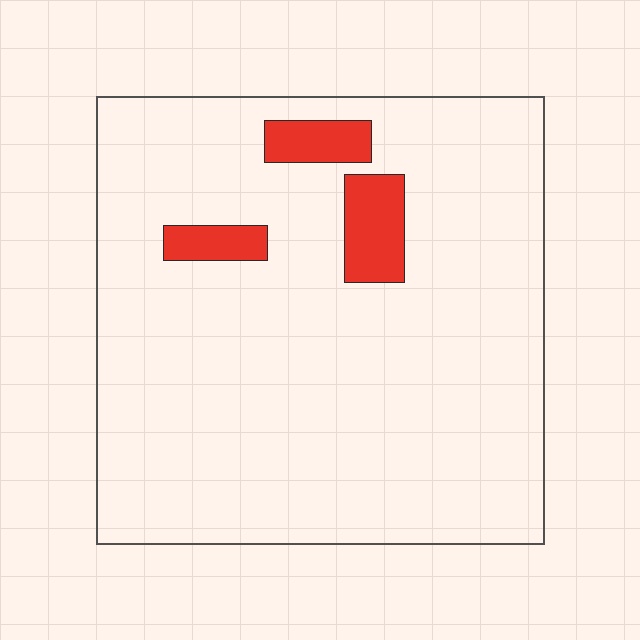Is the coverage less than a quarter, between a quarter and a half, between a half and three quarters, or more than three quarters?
Less than a quarter.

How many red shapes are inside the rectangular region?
3.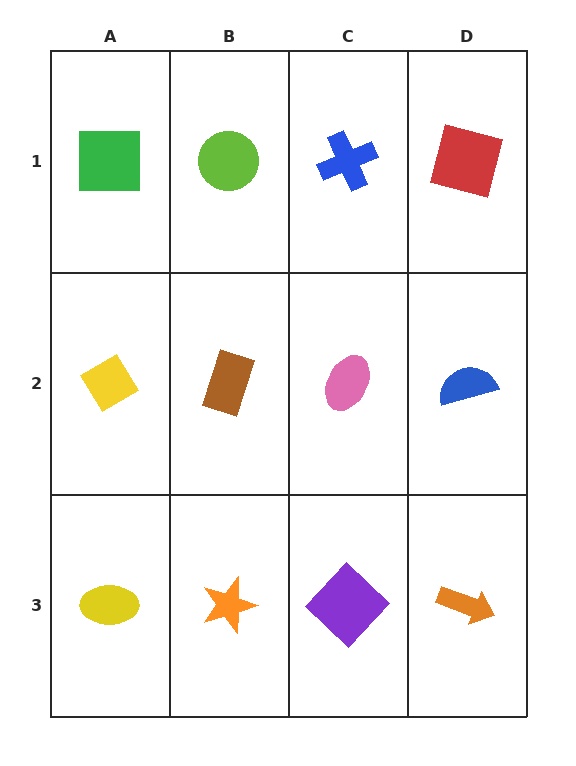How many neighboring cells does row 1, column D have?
2.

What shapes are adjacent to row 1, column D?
A blue semicircle (row 2, column D), a blue cross (row 1, column C).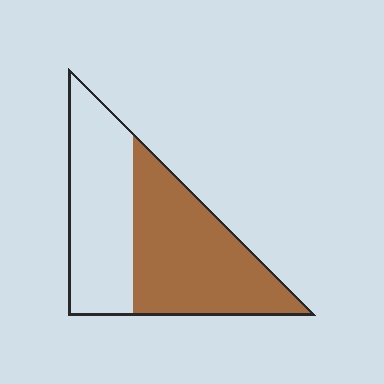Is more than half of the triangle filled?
Yes.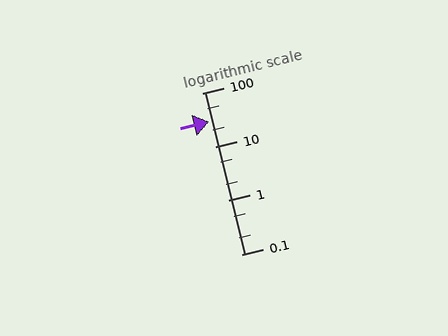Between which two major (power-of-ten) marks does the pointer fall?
The pointer is between 10 and 100.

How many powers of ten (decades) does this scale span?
The scale spans 3 decades, from 0.1 to 100.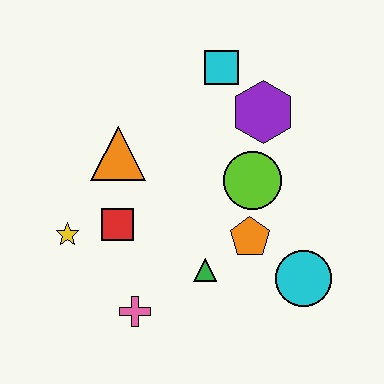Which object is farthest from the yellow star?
The cyan circle is farthest from the yellow star.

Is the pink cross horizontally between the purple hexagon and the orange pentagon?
No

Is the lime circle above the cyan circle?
Yes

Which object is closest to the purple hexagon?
The cyan square is closest to the purple hexagon.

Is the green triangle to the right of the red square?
Yes